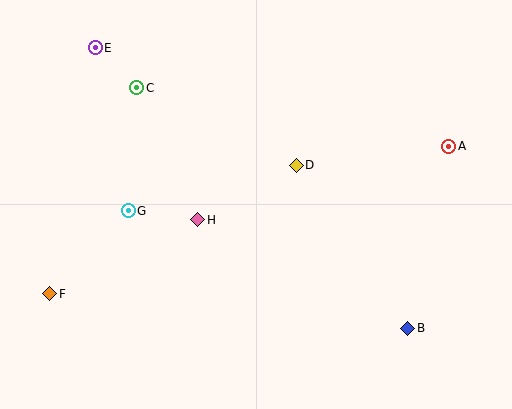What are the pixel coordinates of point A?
Point A is at (449, 146).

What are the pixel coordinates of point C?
Point C is at (137, 88).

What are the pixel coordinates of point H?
Point H is at (198, 220).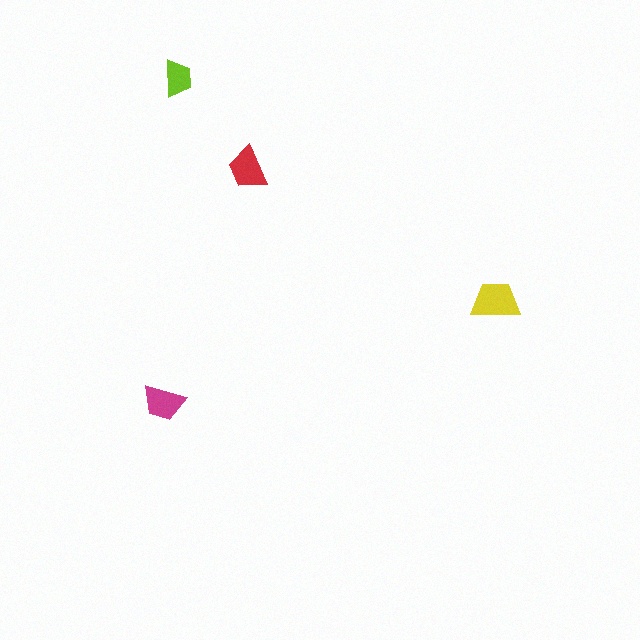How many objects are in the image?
There are 4 objects in the image.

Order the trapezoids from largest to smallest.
the yellow one, the red one, the magenta one, the lime one.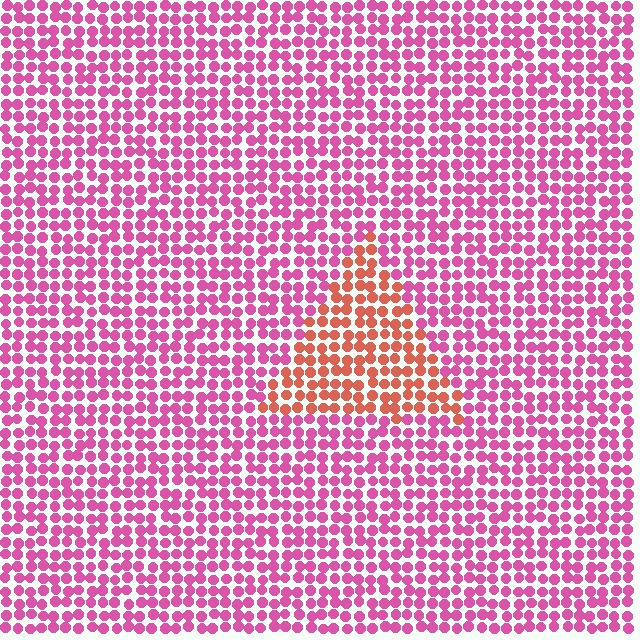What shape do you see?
I see a triangle.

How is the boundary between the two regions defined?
The boundary is defined purely by a slight shift in hue (about 45 degrees). Spacing, size, and orientation are identical on both sides.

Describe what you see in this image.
The image is filled with small pink elements in a uniform arrangement. A triangle-shaped region is visible where the elements are tinted to a slightly different hue, forming a subtle color boundary.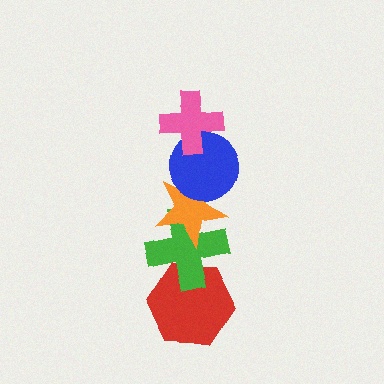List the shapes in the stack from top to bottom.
From top to bottom: the pink cross, the blue circle, the orange star, the green cross, the red hexagon.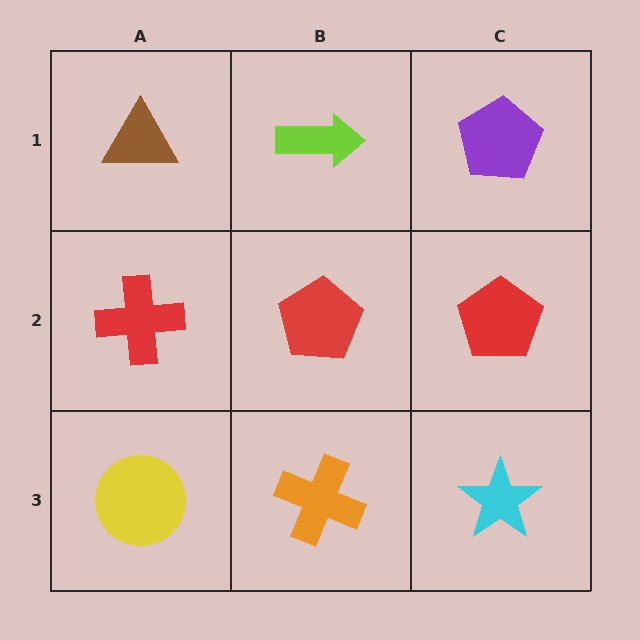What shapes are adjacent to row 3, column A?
A red cross (row 2, column A), an orange cross (row 3, column B).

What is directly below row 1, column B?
A red pentagon.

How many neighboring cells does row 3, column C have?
2.